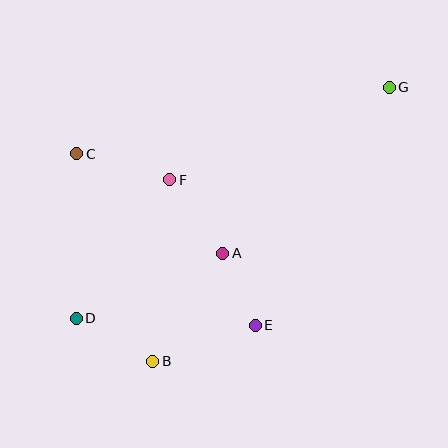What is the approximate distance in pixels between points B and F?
The distance between B and F is approximately 182 pixels.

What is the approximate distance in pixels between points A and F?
The distance between A and F is approximately 91 pixels.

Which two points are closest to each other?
Points A and E are closest to each other.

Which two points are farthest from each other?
Points D and G are farthest from each other.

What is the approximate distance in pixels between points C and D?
The distance between C and D is approximately 164 pixels.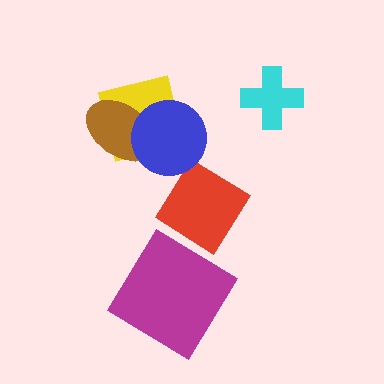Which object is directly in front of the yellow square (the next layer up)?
The brown ellipse is directly in front of the yellow square.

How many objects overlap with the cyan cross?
0 objects overlap with the cyan cross.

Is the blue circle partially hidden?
No, no other shape covers it.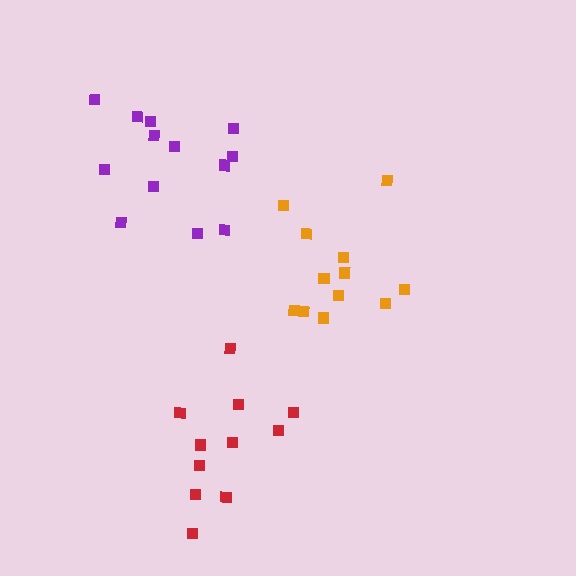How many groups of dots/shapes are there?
There are 3 groups.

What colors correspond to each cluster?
The clusters are colored: orange, purple, red.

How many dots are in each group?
Group 1: 12 dots, Group 2: 13 dots, Group 3: 11 dots (36 total).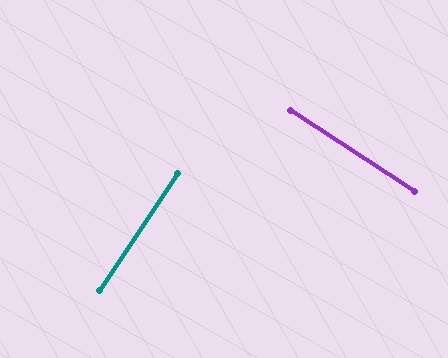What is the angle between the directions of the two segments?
Approximately 90 degrees.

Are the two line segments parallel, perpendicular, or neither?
Perpendicular — they meet at approximately 90°.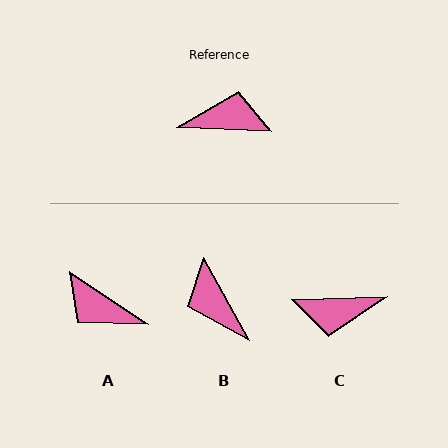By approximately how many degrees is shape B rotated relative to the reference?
Approximately 121 degrees counter-clockwise.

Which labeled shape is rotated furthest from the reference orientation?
C, about 176 degrees away.